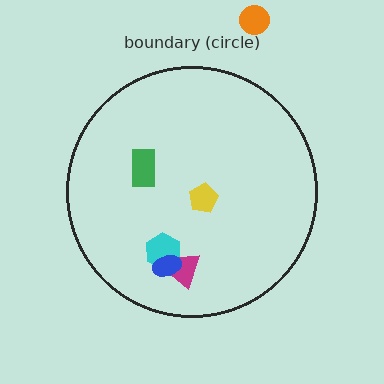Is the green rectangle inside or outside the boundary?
Inside.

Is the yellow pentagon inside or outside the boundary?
Inside.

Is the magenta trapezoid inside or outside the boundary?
Inside.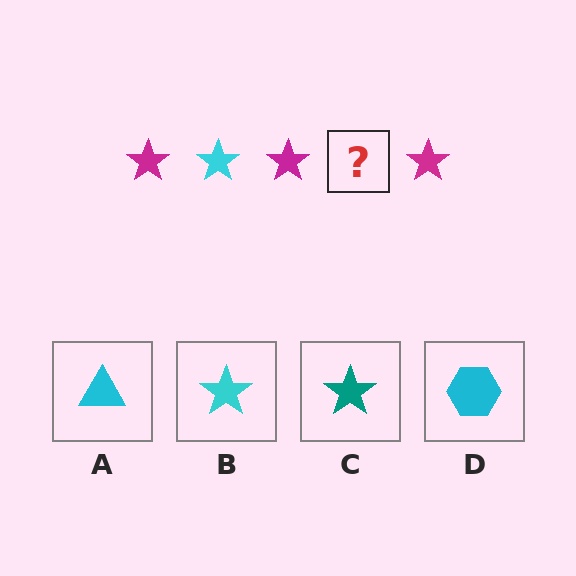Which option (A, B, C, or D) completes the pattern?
B.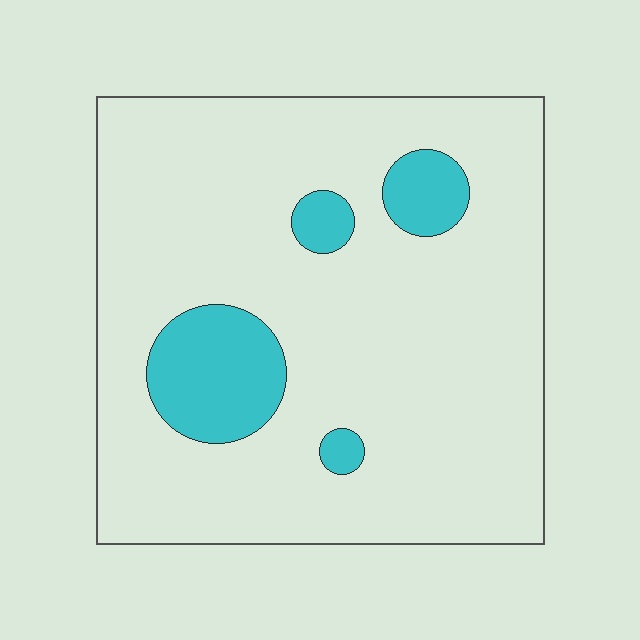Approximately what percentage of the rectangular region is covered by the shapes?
Approximately 15%.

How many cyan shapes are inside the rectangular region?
4.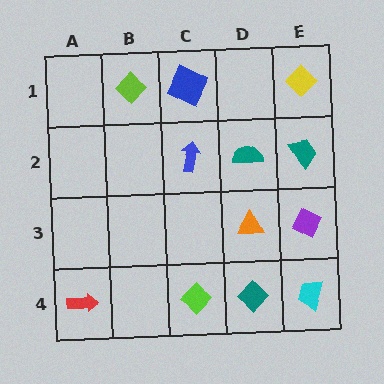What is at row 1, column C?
A blue square.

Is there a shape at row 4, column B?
No, that cell is empty.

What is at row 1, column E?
A yellow diamond.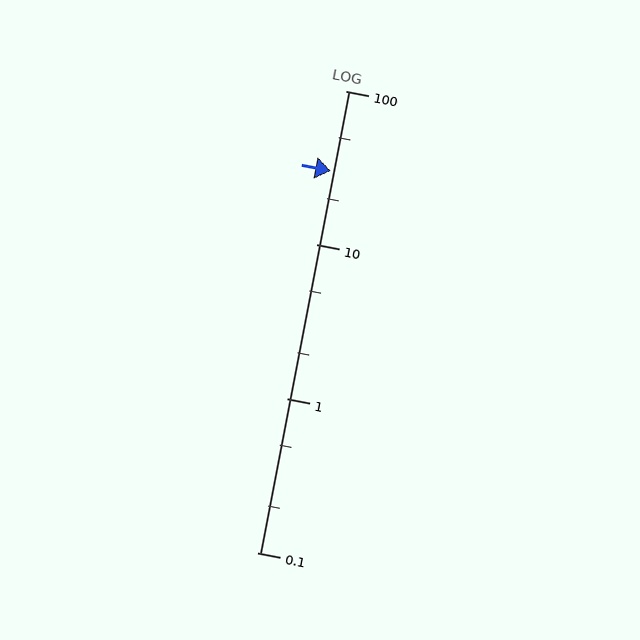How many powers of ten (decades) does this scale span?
The scale spans 3 decades, from 0.1 to 100.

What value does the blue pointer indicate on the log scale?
The pointer indicates approximately 30.